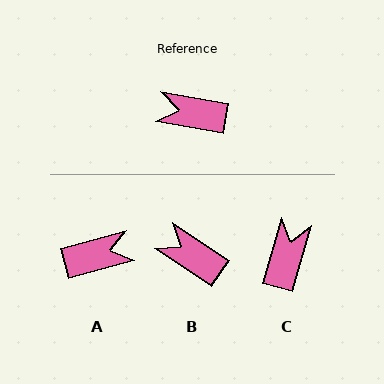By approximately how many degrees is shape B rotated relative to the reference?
Approximately 24 degrees clockwise.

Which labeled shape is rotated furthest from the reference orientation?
A, about 154 degrees away.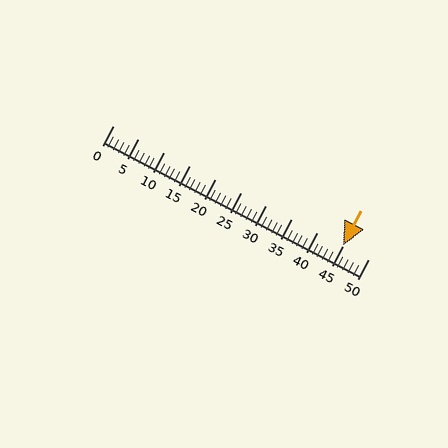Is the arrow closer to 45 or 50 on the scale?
The arrow is closer to 45.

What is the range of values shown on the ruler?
The ruler shows values from 0 to 50.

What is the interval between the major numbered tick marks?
The major tick marks are spaced 5 units apart.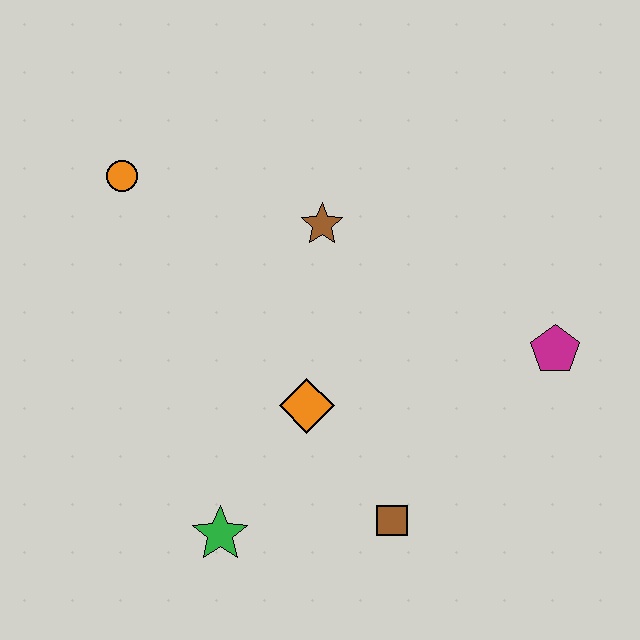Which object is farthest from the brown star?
The green star is farthest from the brown star.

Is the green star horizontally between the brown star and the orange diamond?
No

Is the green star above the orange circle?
No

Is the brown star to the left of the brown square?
Yes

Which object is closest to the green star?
The orange diamond is closest to the green star.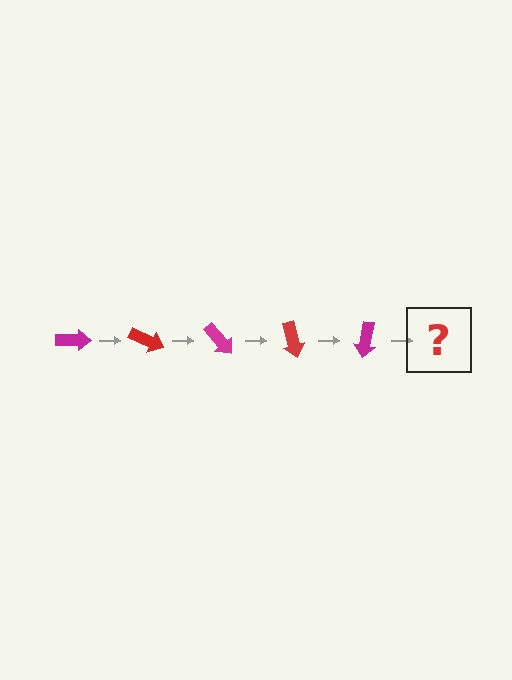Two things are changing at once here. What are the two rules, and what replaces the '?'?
The two rules are that it rotates 25 degrees each step and the color cycles through magenta and red. The '?' should be a red arrow, rotated 125 degrees from the start.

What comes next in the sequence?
The next element should be a red arrow, rotated 125 degrees from the start.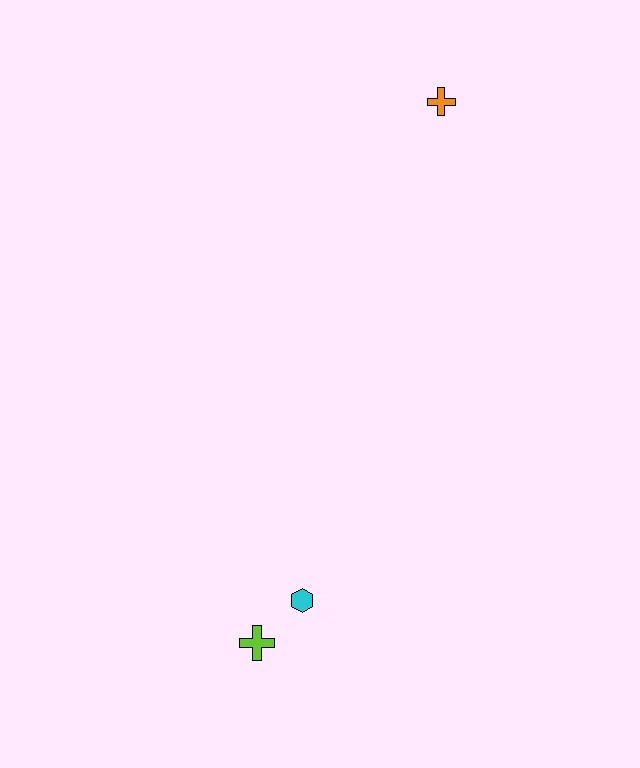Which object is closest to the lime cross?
The cyan hexagon is closest to the lime cross.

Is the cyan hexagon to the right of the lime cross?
Yes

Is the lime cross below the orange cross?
Yes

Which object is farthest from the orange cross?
The lime cross is farthest from the orange cross.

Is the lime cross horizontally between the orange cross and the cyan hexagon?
No